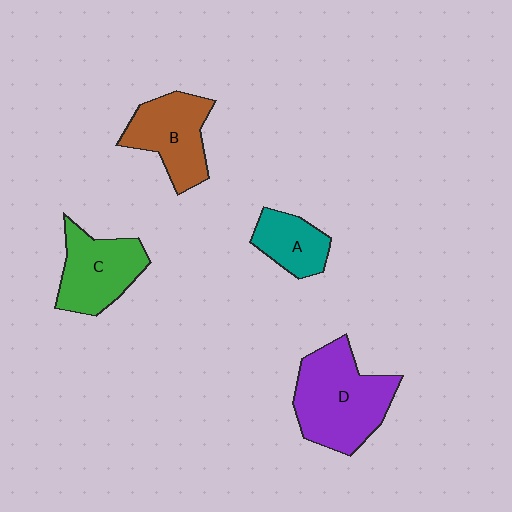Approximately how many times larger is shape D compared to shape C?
Approximately 1.4 times.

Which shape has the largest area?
Shape D (purple).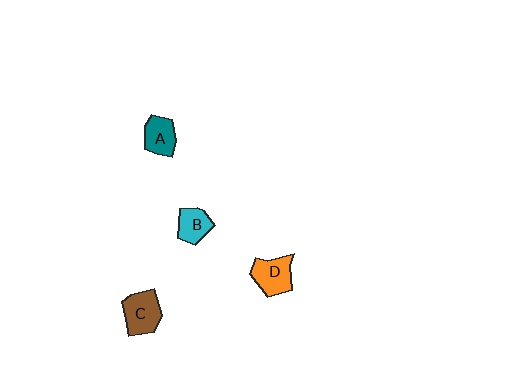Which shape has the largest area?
Shape C (brown).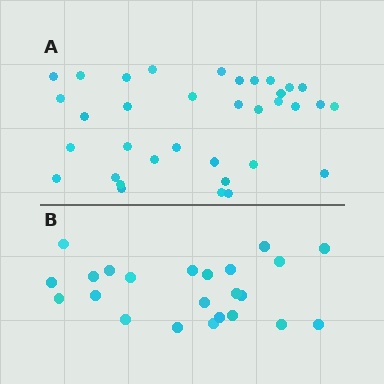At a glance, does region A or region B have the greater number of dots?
Region A (the top region) has more dots.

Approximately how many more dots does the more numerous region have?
Region A has roughly 12 or so more dots than region B.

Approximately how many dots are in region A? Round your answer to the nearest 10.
About 40 dots. (The exact count is 35, which rounds to 40.)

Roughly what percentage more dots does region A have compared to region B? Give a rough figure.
About 50% more.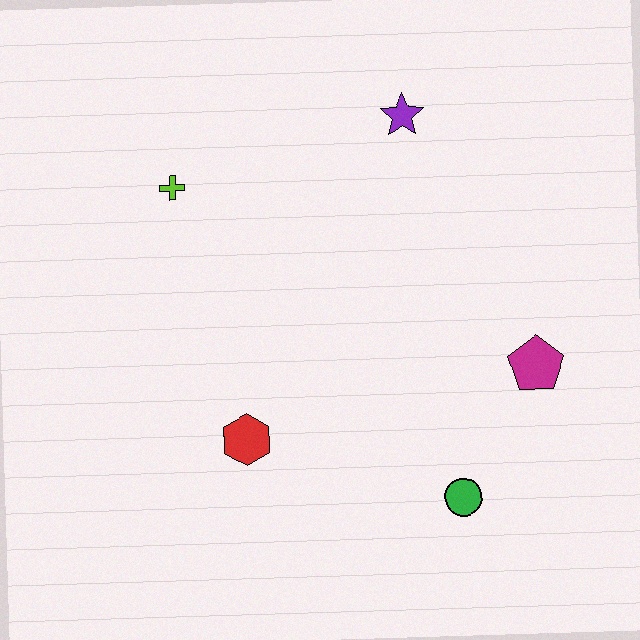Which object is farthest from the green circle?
The lime cross is farthest from the green circle.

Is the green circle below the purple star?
Yes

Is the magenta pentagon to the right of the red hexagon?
Yes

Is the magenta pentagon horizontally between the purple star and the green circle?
No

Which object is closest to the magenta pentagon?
The green circle is closest to the magenta pentagon.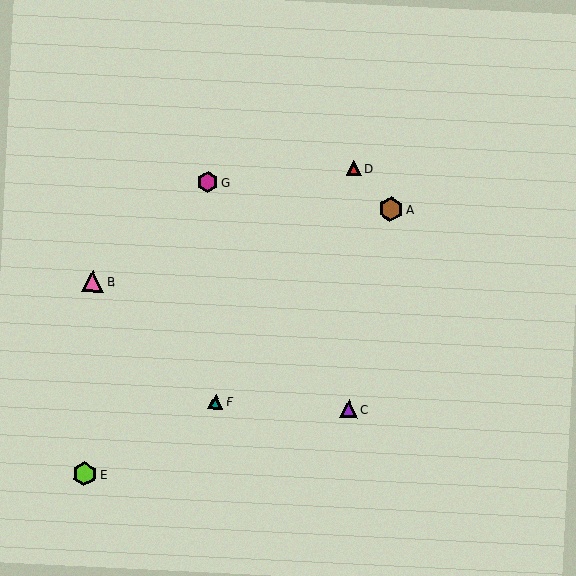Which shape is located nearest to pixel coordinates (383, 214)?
The brown hexagon (labeled A) at (391, 209) is nearest to that location.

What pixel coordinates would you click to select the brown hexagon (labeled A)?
Click at (391, 209) to select the brown hexagon A.